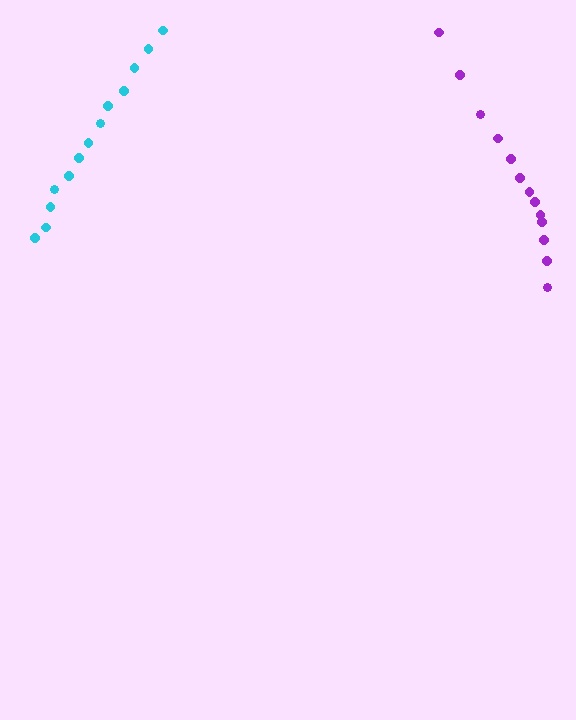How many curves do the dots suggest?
There are 2 distinct paths.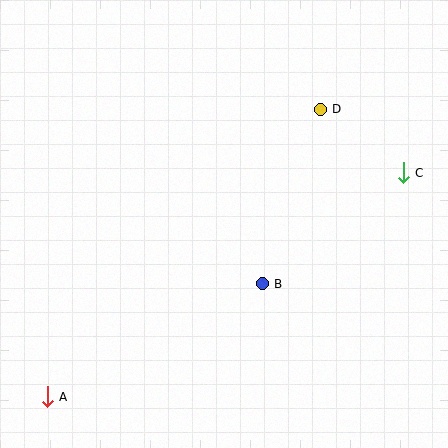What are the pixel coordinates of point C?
Point C is at (403, 173).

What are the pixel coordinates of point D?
Point D is at (320, 109).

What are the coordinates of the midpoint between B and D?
The midpoint between B and D is at (291, 196).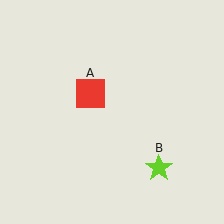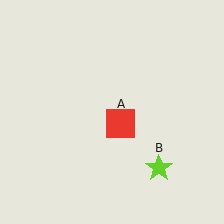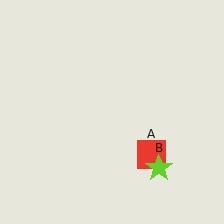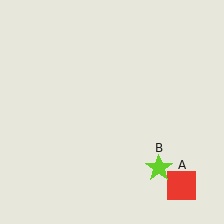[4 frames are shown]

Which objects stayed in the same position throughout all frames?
Lime star (object B) remained stationary.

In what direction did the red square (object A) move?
The red square (object A) moved down and to the right.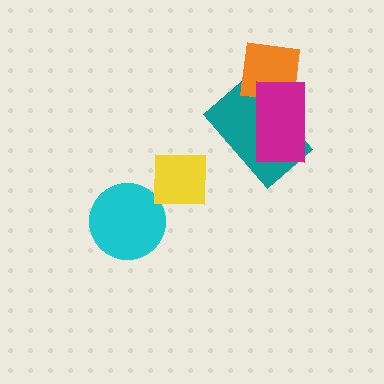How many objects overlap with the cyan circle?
0 objects overlap with the cyan circle.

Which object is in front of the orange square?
The magenta rectangle is in front of the orange square.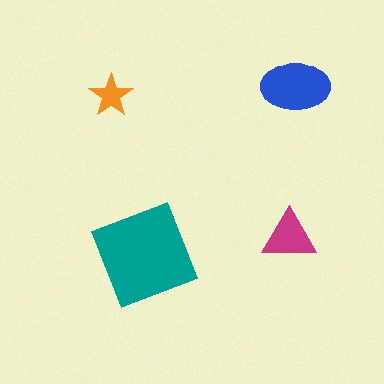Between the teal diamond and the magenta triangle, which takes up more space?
The teal diamond.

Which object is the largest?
The teal diamond.